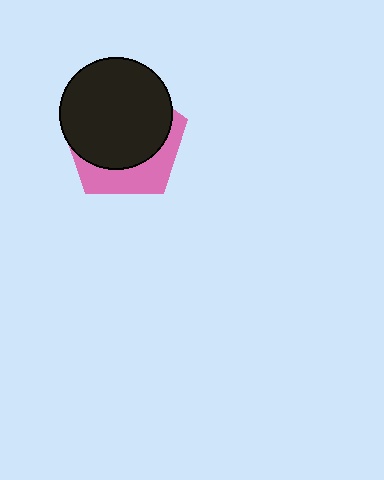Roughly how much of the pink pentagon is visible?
A small part of it is visible (roughly 32%).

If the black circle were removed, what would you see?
You would see the complete pink pentagon.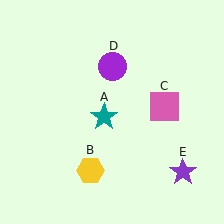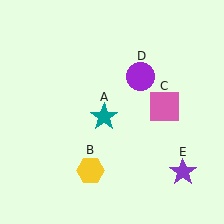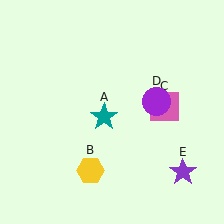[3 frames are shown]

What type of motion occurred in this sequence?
The purple circle (object D) rotated clockwise around the center of the scene.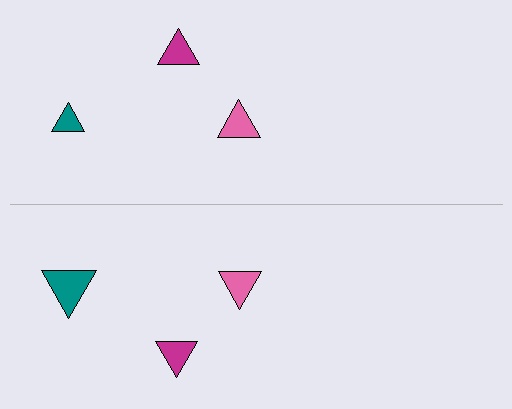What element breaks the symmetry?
The teal triangle on the bottom side has a different size than its mirror counterpart.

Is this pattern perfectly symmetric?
No, the pattern is not perfectly symmetric. The teal triangle on the bottom side has a different size than its mirror counterpart.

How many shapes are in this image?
There are 6 shapes in this image.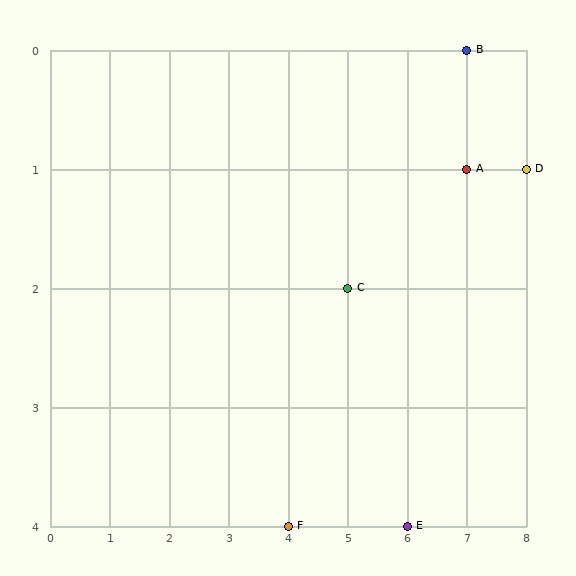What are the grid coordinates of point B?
Point B is at grid coordinates (7, 0).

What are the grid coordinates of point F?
Point F is at grid coordinates (4, 4).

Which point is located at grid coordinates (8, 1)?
Point D is at (8, 1).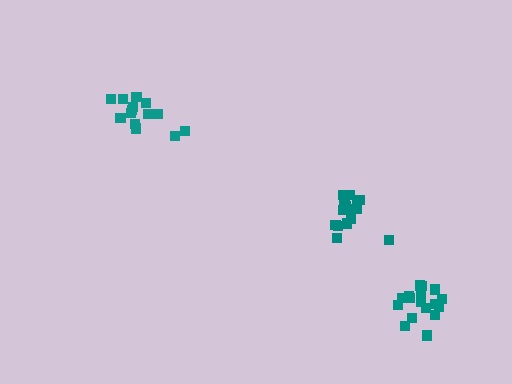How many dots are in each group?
Group 1: 14 dots, Group 2: 17 dots, Group 3: 16 dots (47 total).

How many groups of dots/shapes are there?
There are 3 groups.